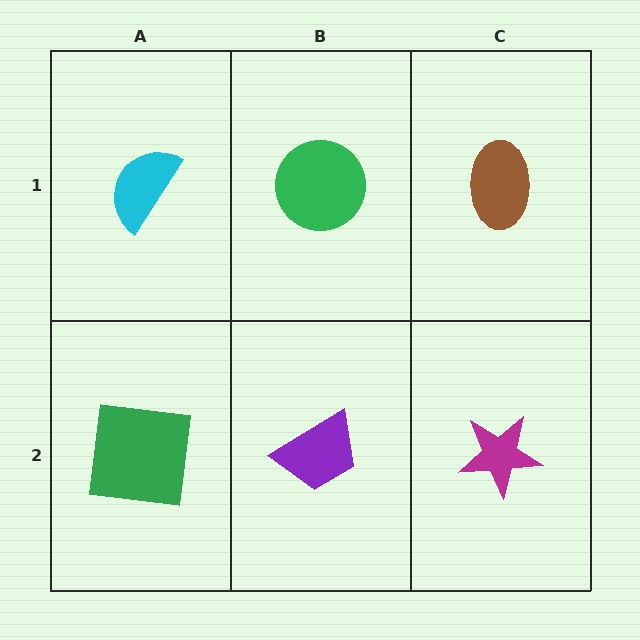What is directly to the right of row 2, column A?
A purple trapezoid.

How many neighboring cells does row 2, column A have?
2.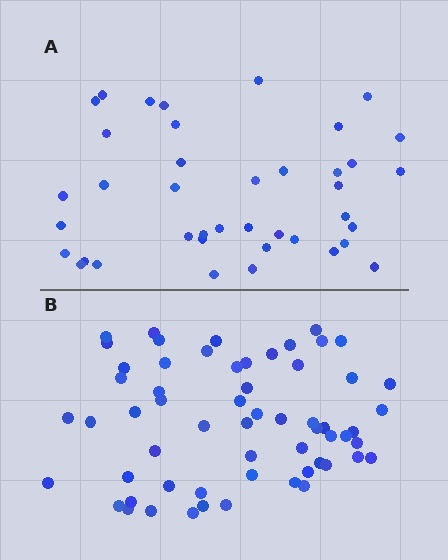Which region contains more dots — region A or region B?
Region B (the bottom region) has more dots.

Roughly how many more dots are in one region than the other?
Region B has approximately 20 more dots than region A.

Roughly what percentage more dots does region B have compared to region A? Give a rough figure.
About 50% more.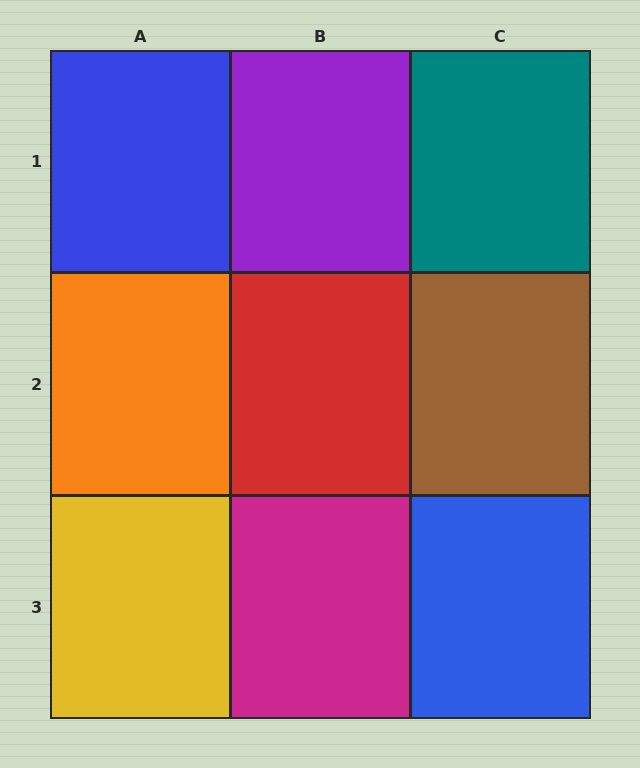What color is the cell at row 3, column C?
Blue.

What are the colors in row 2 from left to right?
Orange, red, brown.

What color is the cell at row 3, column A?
Yellow.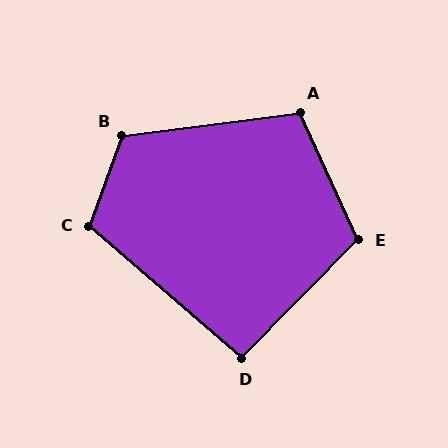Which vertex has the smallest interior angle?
D, at approximately 94 degrees.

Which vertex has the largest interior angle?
B, at approximately 117 degrees.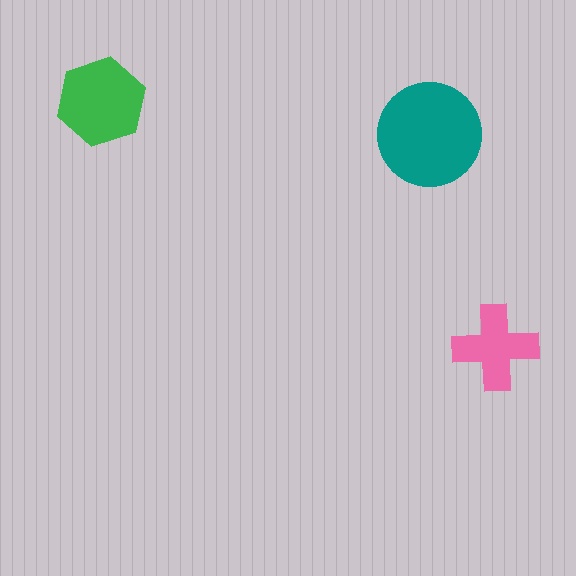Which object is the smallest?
The pink cross.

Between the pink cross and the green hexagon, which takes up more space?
The green hexagon.